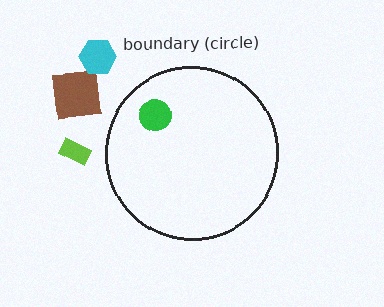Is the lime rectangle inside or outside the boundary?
Outside.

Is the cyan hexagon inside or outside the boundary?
Outside.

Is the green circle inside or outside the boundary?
Inside.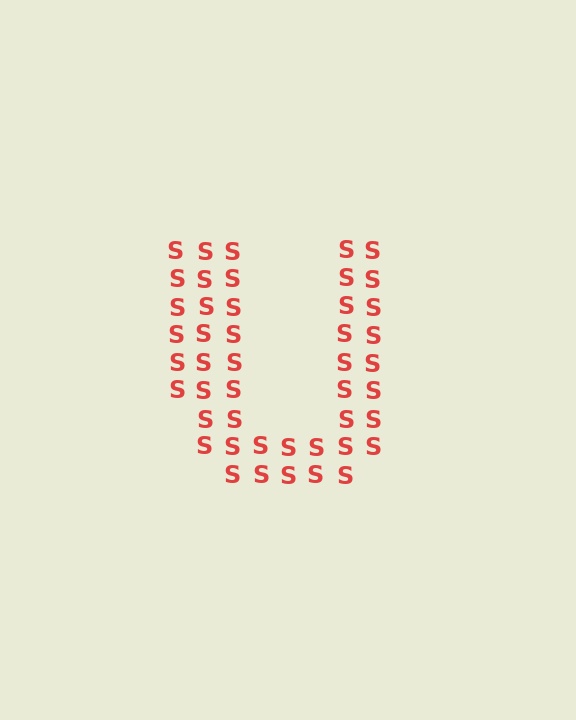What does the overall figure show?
The overall figure shows the letter U.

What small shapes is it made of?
It is made of small letter S's.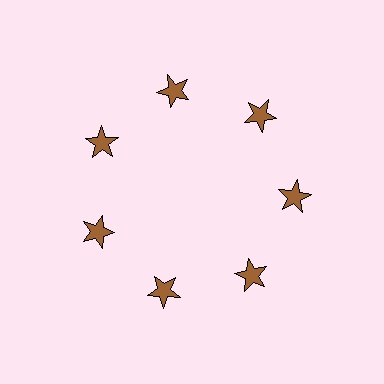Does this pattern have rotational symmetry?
Yes, this pattern has 7-fold rotational symmetry. It looks the same after rotating 51 degrees around the center.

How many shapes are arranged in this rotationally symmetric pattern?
There are 7 shapes, arranged in 7 groups of 1.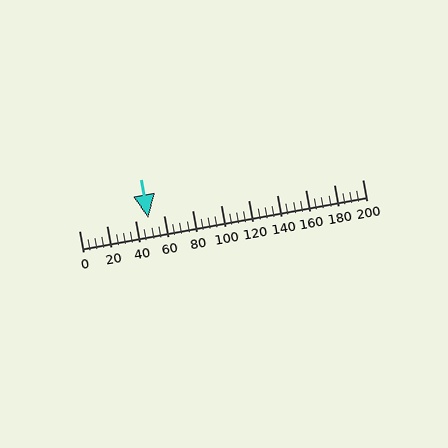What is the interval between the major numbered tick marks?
The major tick marks are spaced 20 units apart.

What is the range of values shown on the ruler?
The ruler shows values from 0 to 200.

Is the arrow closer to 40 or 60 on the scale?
The arrow is closer to 40.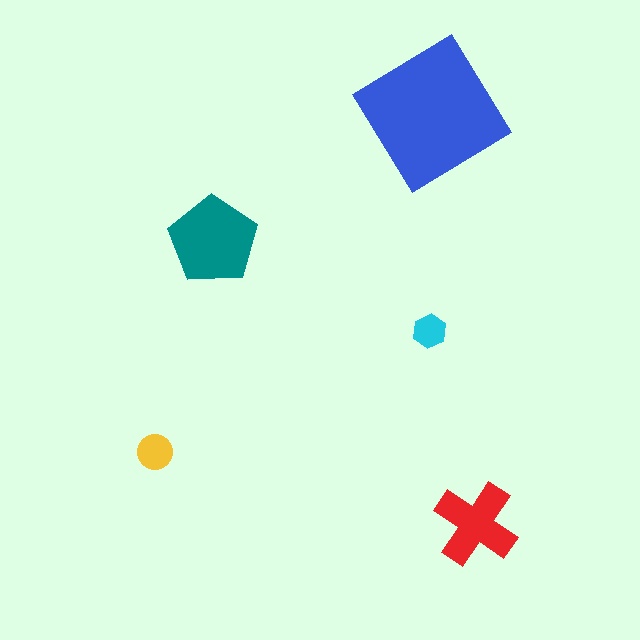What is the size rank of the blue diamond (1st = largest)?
1st.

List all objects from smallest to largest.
The cyan hexagon, the yellow circle, the red cross, the teal pentagon, the blue diamond.